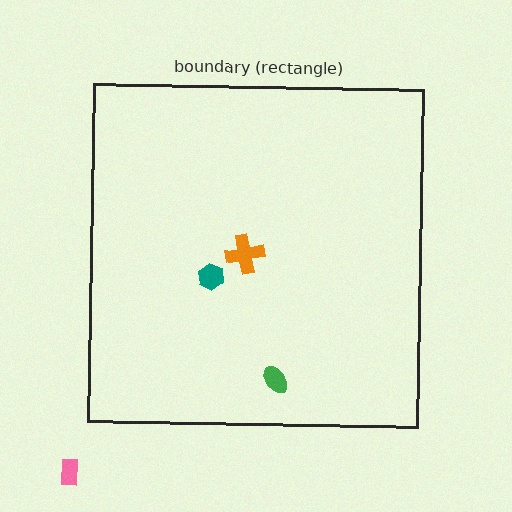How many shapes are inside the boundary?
3 inside, 1 outside.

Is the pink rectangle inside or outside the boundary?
Outside.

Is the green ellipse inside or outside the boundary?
Inside.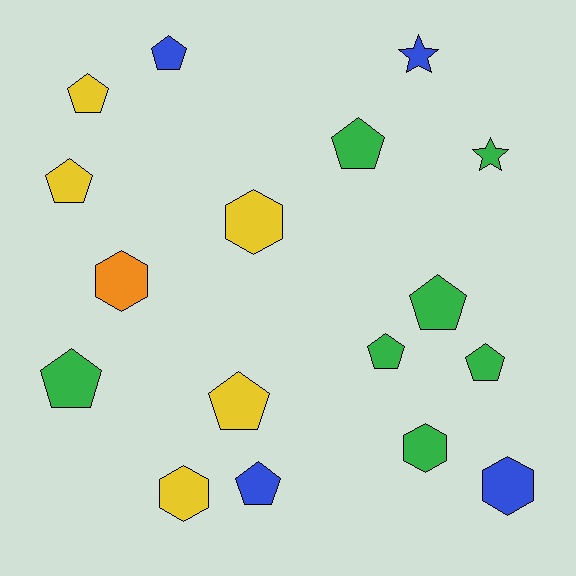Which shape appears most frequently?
Pentagon, with 10 objects.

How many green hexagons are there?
There is 1 green hexagon.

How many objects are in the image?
There are 17 objects.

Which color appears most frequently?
Green, with 7 objects.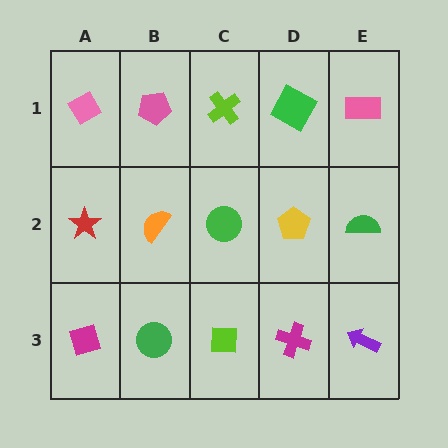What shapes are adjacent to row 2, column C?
A lime cross (row 1, column C), a lime square (row 3, column C), an orange semicircle (row 2, column B), a yellow pentagon (row 2, column D).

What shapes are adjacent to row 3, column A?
A red star (row 2, column A), a green circle (row 3, column B).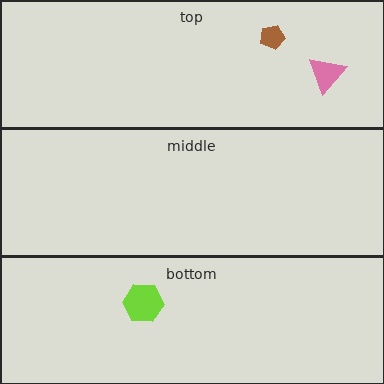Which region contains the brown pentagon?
The top region.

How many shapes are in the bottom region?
1.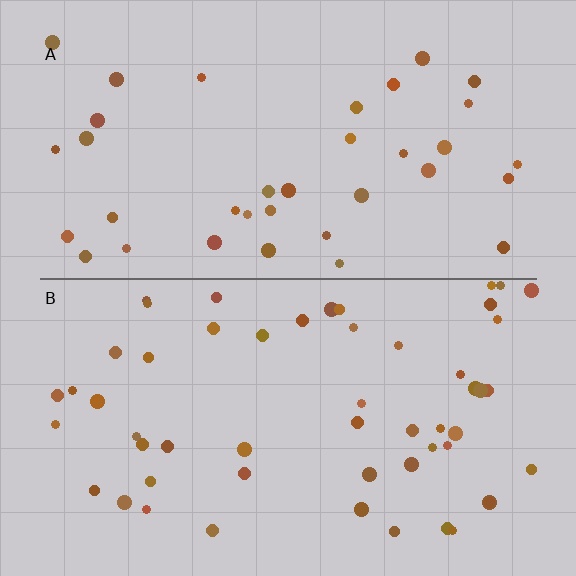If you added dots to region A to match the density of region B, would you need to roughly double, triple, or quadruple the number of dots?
Approximately double.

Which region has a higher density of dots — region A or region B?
B (the bottom).